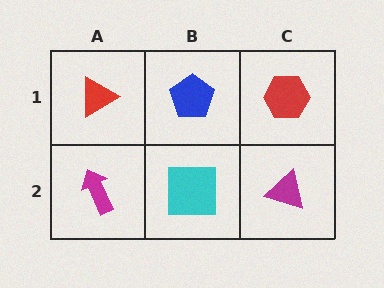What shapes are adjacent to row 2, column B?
A blue pentagon (row 1, column B), a magenta arrow (row 2, column A), a magenta triangle (row 2, column C).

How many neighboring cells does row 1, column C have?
2.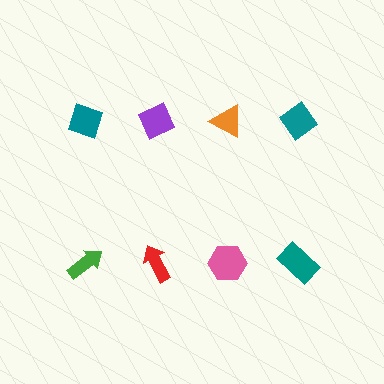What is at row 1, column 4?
A teal diamond.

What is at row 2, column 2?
A red arrow.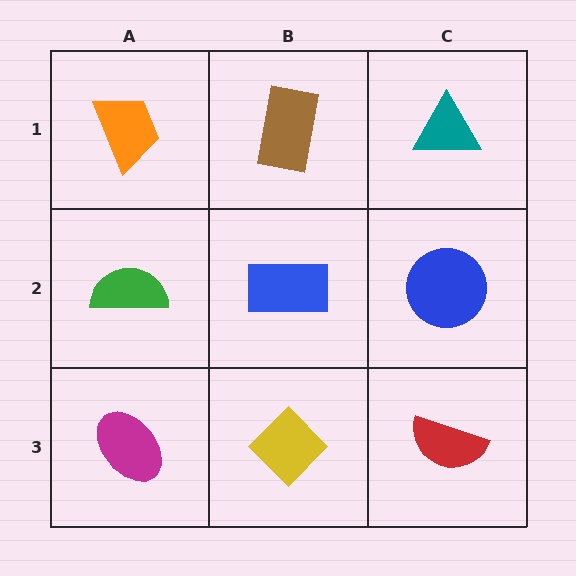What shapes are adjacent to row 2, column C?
A teal triangle (row 1, column C), a red semicircle (row 3, column C), a blue rectangle (row 2, column B).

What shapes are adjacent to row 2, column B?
A brown rectangle (row 1, column B), a yellow diamond (row 3, column B), a green semicircle (row 2, column A), a blue circle (row 2, column C).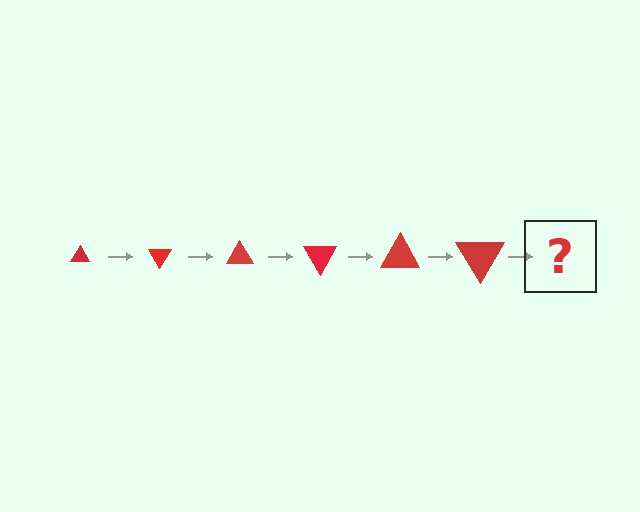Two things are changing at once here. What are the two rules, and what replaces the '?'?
The two rules are that the triangle grows larger each step and it rotates 60 degrees each step. The '?' should be a triangle, larger than the previous one and rotated 360 degrees from the start.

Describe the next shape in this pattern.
It should be a triangle, larger than the previous one and rotated 360 degrees from the start.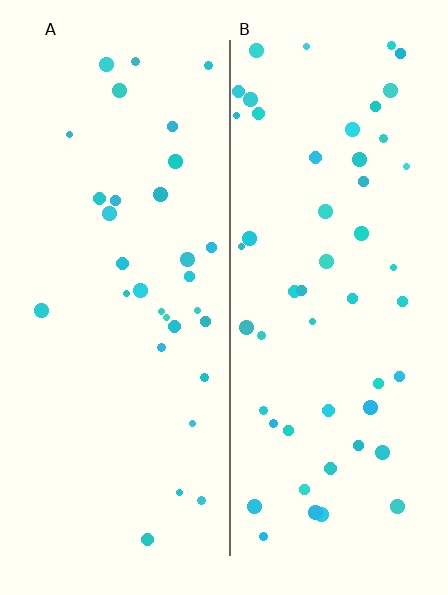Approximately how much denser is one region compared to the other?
Approximately 1.6× — region B over region A.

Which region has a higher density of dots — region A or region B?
B (the right).